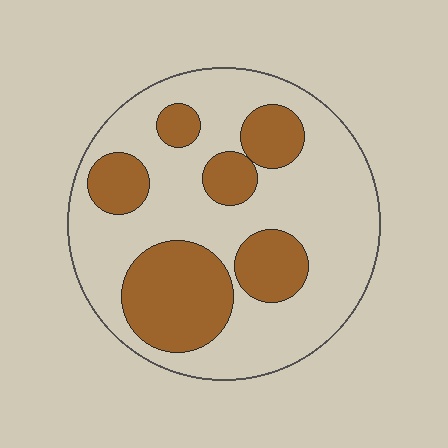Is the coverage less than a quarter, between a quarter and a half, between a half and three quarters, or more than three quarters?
Between a quarter and a half.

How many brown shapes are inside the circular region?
6.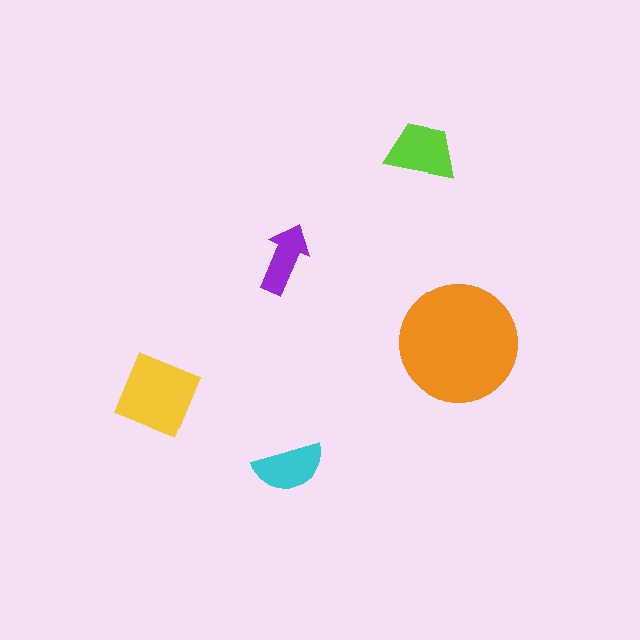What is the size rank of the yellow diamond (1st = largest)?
2nd.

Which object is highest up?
The lime trapezoid is topmost.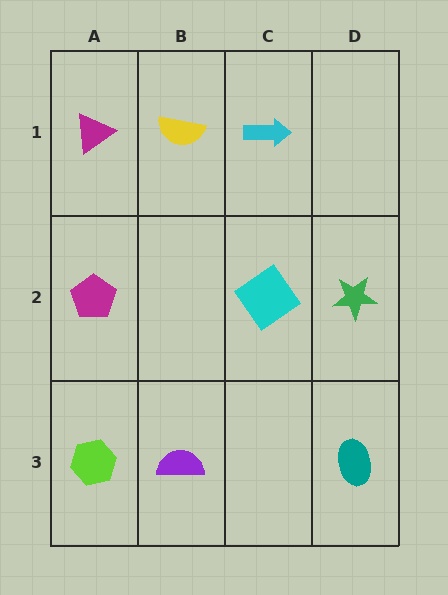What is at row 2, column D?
A green star.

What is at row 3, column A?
A lime hexagon.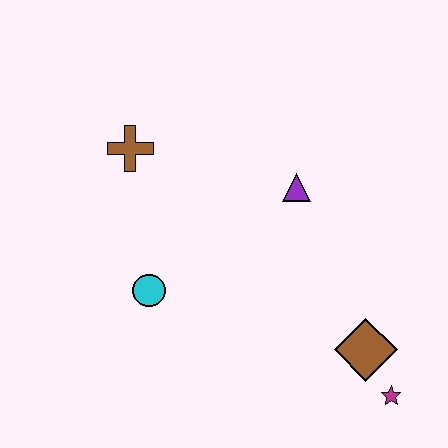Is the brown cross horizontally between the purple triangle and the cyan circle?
No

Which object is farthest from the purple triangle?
The magenta star is farthest from the purple triangle.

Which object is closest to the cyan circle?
The brown cross is closest to the cyan circle.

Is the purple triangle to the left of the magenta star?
Yes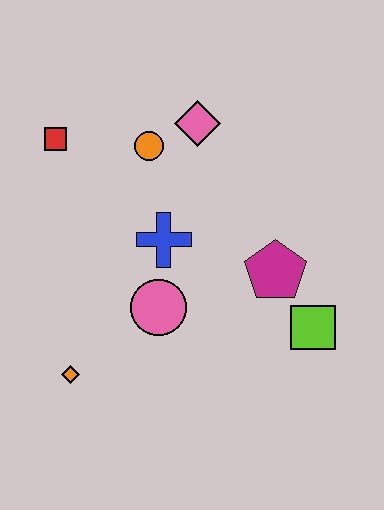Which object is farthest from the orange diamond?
The pink diamond is farthest from the orange diamond.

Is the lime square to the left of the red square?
No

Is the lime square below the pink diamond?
Yes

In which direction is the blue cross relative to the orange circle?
The blue cross is below the orange circle.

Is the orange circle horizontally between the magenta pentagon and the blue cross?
No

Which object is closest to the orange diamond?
The pink circle is closest to the orange diamond.